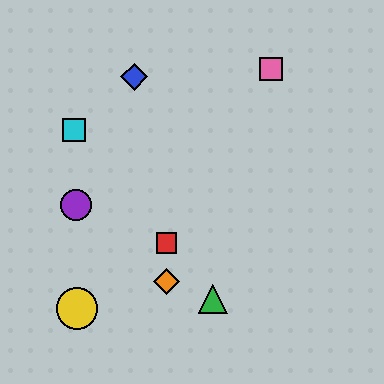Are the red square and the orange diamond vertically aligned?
Yes, both are at x≈167.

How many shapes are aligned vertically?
2 shapes (the red square, the orange diamond) are aligned vertically.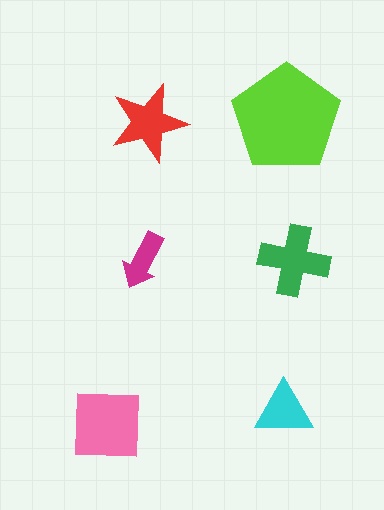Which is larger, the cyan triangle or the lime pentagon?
The lime pentagon.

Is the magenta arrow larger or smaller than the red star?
Smaller.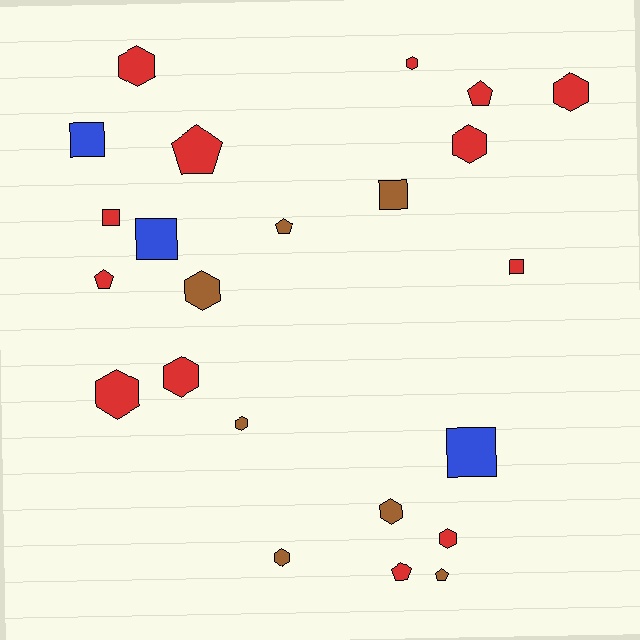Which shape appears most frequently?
Hexagon, with 11 objects.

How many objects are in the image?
There are 23 objects.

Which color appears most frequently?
Red, with 13 objects.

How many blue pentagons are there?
There are no blue pentagons.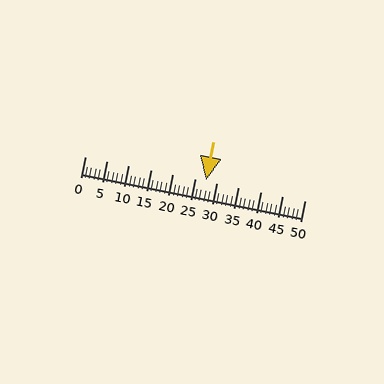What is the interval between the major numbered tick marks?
The major tick marks are spaced 5 units apart.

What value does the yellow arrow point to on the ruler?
The yellow arrow points to approximately 28.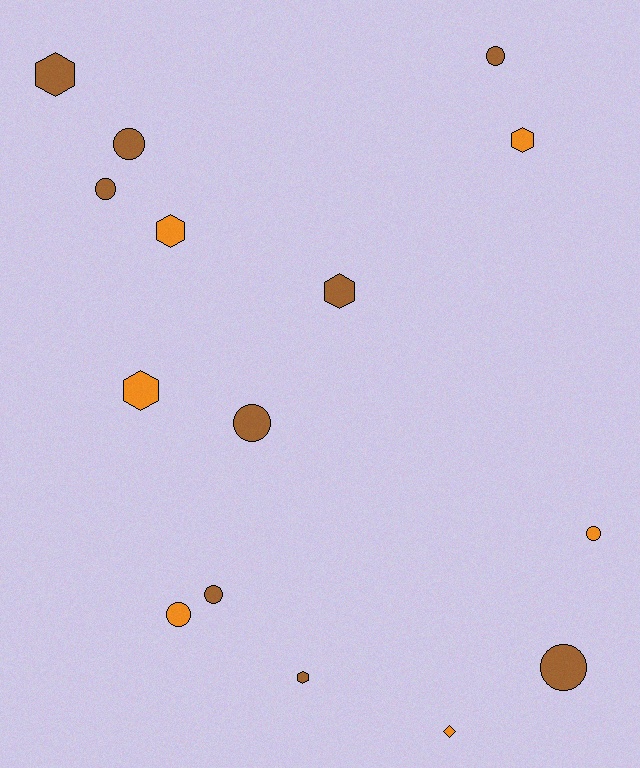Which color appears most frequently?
Brown, with 9 objects.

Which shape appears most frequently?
Circle, with 8 objects.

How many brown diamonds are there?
There are no brown diamonds.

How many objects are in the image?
There are 15 objects.